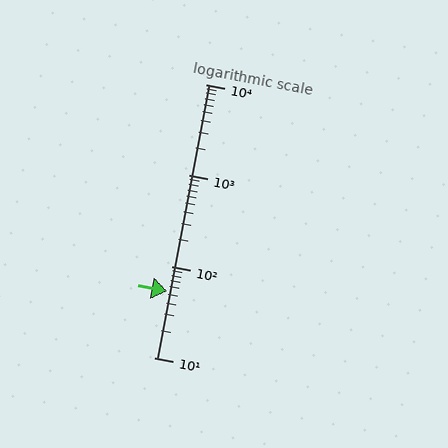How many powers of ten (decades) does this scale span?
The scale spans 3 decades, from 10 to 10000.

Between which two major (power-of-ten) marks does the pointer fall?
The pointer is between 10 and 100.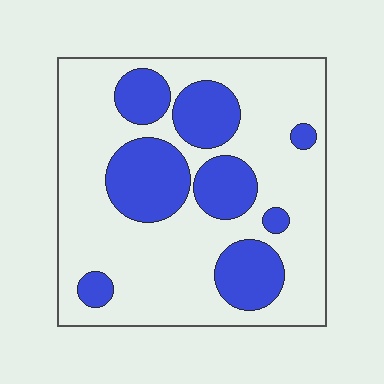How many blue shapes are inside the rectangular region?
8.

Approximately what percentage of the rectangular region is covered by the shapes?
Approximately 30%.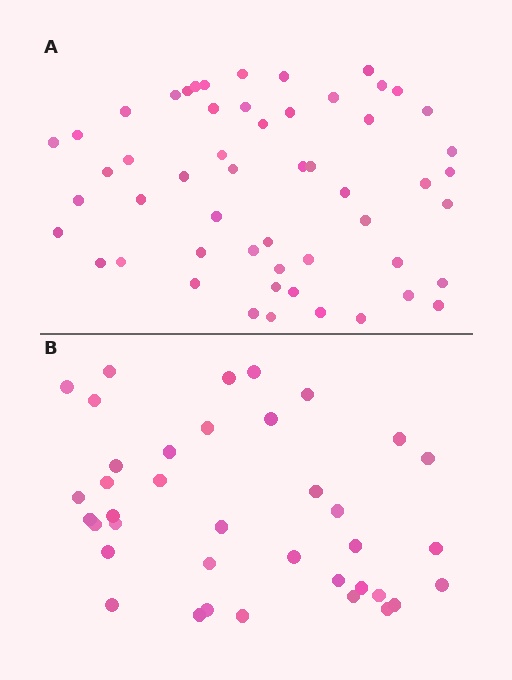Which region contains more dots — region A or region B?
Region A (the top region) has more dots.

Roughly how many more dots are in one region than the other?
Region A has approximately 15 more dots than region B.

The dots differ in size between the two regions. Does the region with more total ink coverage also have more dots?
No. Region B has more total ink coverage because its dots are larger, but region A actually contains more individual dots. Total area can be misleading — the number of items is what matters here.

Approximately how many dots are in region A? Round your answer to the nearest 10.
About 50 dots. (The exact count is 54, which rounds to 50.)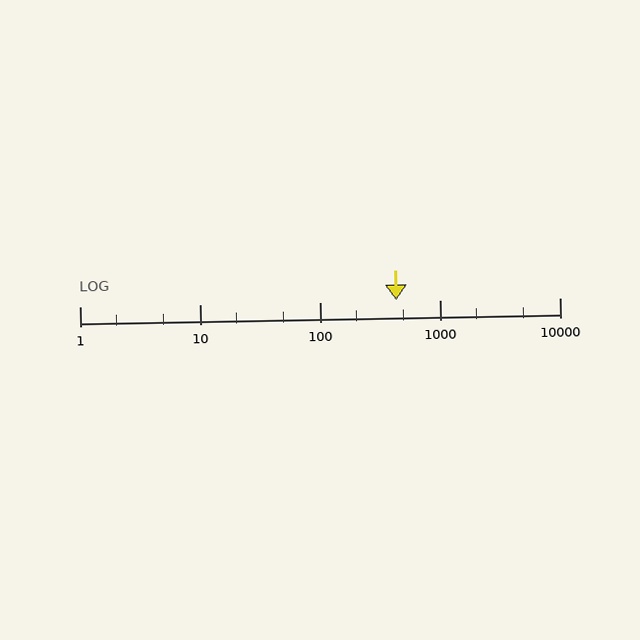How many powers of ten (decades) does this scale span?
The scale spans 4 decades, from 1 to 10000.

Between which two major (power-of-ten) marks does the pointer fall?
The pointer is between 100 and 1000.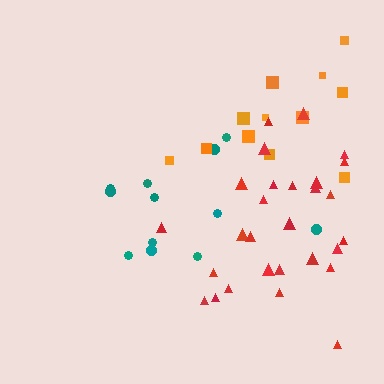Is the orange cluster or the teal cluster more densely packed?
Orange.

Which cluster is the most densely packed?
Red.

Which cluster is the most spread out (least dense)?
Teal.